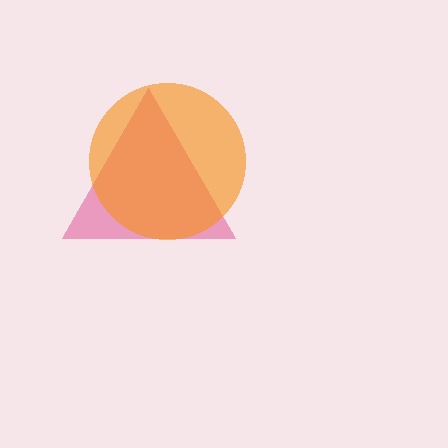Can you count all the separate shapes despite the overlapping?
Yes, there are 2 separate shapes.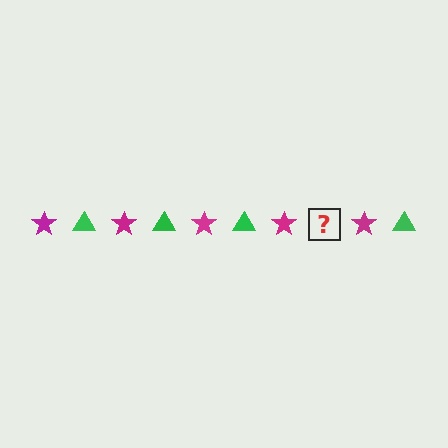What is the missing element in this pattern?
The missing element is a green triangle.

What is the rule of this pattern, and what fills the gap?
The rule is that the pattern alternates between magenta star and green triangle. The gap should be filled with a green triangle.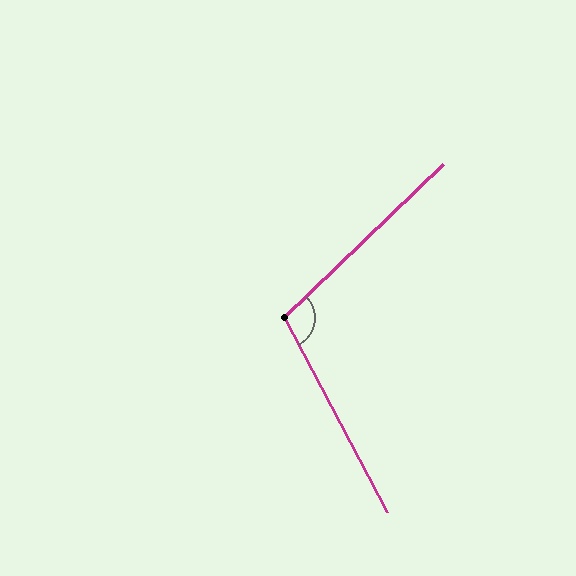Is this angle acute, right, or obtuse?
It is obtuse.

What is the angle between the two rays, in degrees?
Approximately 106 degrees.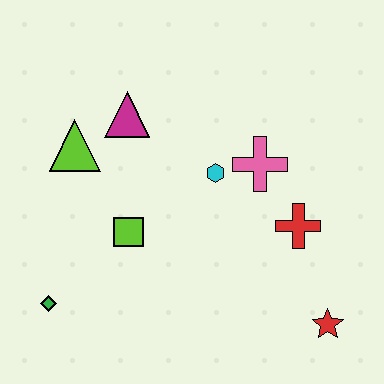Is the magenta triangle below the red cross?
No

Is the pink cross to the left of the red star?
Yes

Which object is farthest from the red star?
The lime triangle is farthest from the red star.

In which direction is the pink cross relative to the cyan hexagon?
The pink cross is to the right of the cyan hexagon.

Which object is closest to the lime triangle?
The magenta triangle is closest to the lime triangle.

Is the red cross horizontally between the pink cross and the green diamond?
No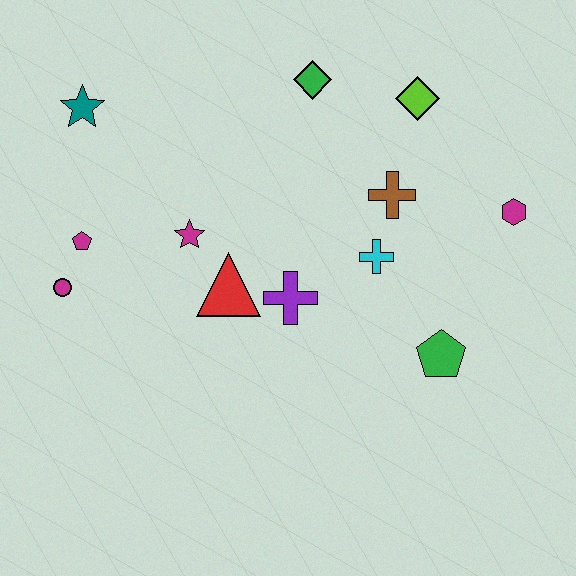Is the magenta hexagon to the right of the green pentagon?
Yes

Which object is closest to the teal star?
The magenta pentagon is closest to the teal star.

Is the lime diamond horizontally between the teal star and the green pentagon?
Yes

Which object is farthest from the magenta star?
The magenta hexagon is farthest from the magenta star.